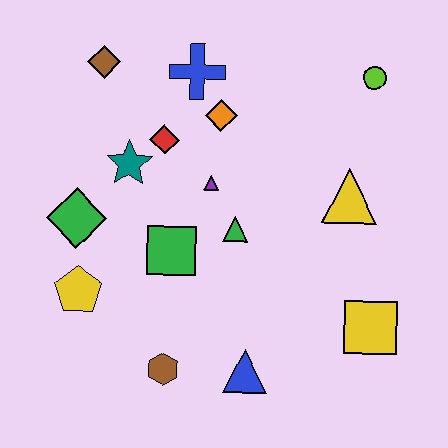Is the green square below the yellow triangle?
Yes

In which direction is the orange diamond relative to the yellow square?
The orange diamond is above the yellow square.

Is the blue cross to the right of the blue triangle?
No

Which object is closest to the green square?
The green triangle is closest to the green square.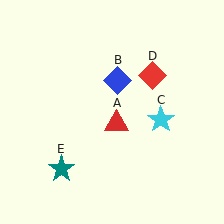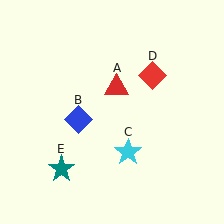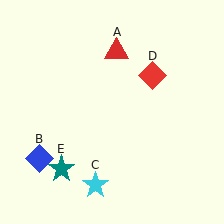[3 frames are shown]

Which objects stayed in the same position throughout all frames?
Red diamond (object D) and teal star (object E) remained stationary.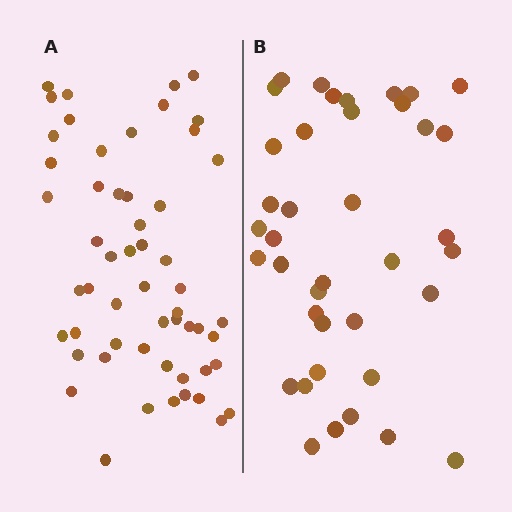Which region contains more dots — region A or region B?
Region A (the left region) has more dots.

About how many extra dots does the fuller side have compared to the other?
Region A has approximately 15 more dots than region B.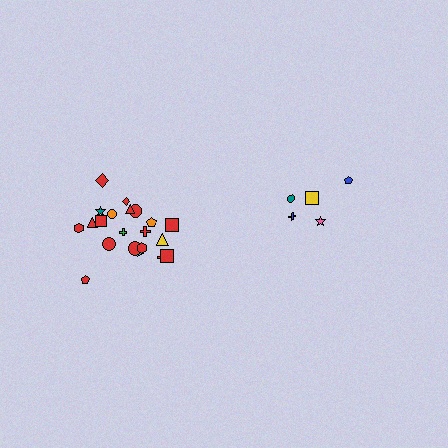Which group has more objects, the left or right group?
The left group.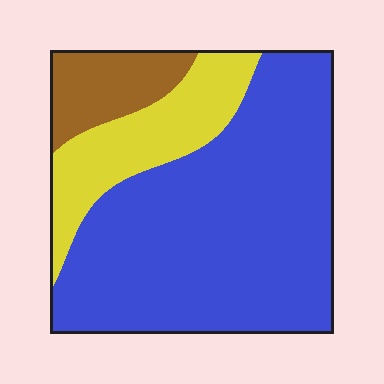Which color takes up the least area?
Brown, at roughly 10%.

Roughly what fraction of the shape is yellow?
Yellow takes up less than a quarter of the shape.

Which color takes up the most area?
Blue, at roughly 70%.